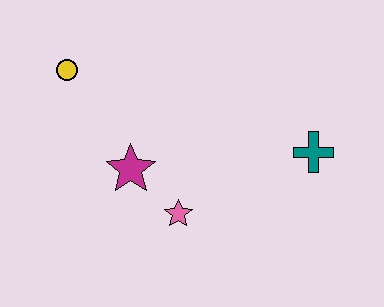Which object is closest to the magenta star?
The pink star is closest to the magenta star.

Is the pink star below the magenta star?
Yes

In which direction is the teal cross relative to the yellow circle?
The teal cross is to the right of the yellow circle.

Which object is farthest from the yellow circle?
The teal cross is farthest from the yellow circle.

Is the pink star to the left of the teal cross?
Yes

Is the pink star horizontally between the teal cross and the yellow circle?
Yes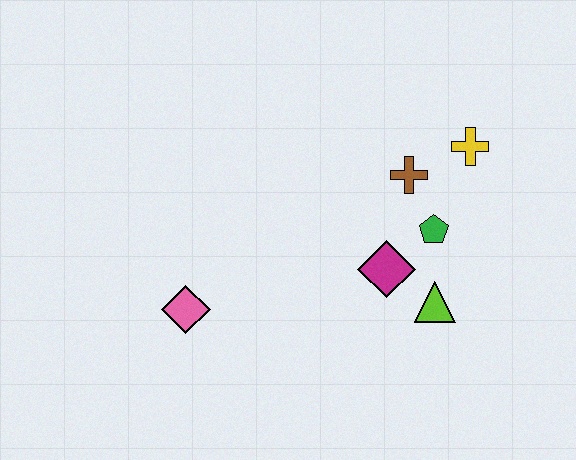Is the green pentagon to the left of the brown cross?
No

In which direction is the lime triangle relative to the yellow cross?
The lime triangle is below the yellow cross.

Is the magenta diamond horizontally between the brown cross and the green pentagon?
No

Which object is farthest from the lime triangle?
The pink diamond is farthest from the lime triangle.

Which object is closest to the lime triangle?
The magenta diamond is closest to the lime triangle.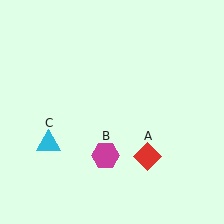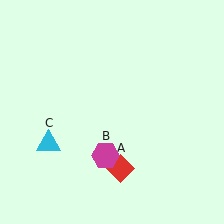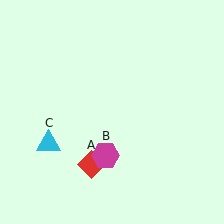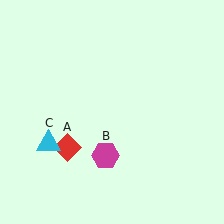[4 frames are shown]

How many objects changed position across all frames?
1 object changed position: red diamond (object A).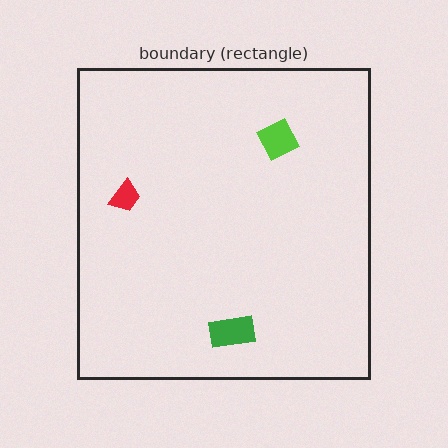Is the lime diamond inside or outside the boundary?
Inside.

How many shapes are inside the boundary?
3 inside, 0 outside.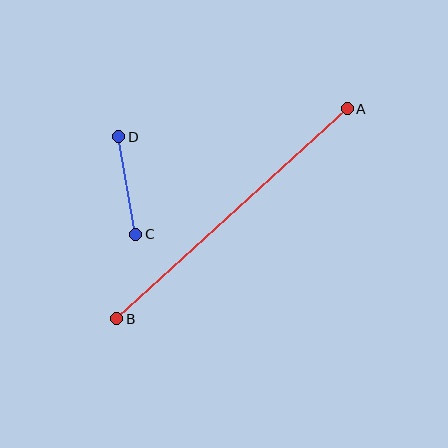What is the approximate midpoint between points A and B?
The midpoint is at approximately (232, 214) pixels.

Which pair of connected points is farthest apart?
Points A and B are farthest apart.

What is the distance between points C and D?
The distance is approximately 99 pixels.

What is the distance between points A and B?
The distance is approximately 312 pixels.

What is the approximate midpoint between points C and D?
The midpoint is at approximately (127, 185) pixels.